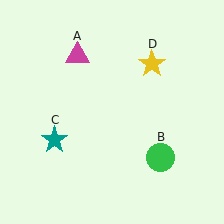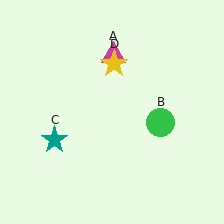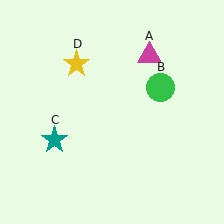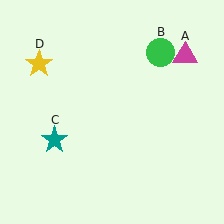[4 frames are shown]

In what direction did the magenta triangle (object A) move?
The magenta triangle (object A) moved right.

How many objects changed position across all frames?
3 objects changed position: magenta triangle (object A), green circle (object B), yellow star (object D).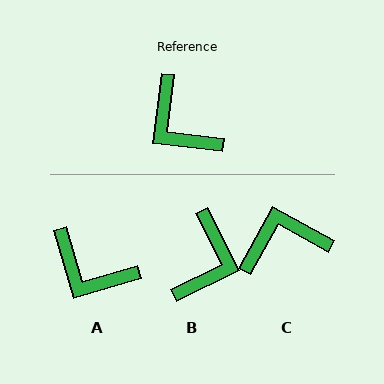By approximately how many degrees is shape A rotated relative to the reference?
Approximately 23 degrees counter-clockwise.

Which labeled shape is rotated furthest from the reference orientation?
B, about 123 degrees away.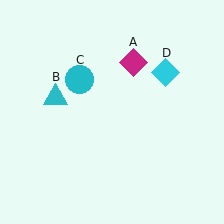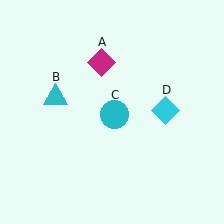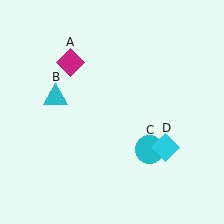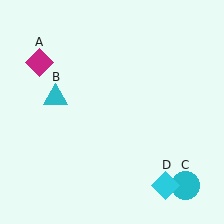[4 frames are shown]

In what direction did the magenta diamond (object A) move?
The magenta diamond (object A) moved left.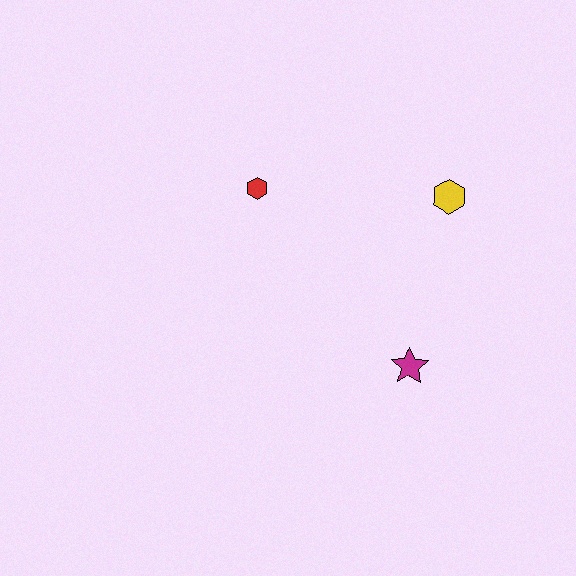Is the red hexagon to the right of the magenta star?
No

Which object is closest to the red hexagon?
The yellow hexagon is closest to the red hexagon.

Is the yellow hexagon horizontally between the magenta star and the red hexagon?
No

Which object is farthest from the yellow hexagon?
The red hexagon is farthest from the yellow hexagon.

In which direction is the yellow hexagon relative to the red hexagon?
The yellow hexagon is to the right of the red hexagon.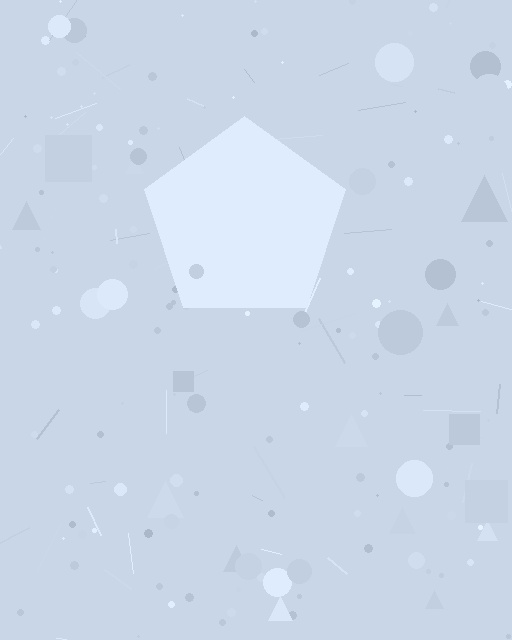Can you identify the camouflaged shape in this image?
The camouflaged shape is a pentagon.